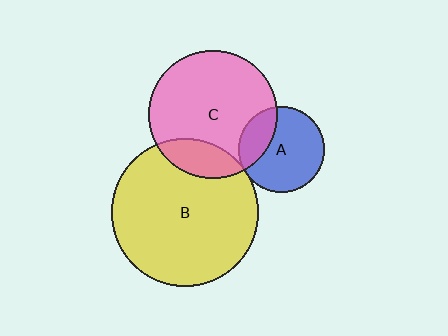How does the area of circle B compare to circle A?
Approximately 2.9 times.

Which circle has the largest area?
Circle B (yellow).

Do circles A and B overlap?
Yes.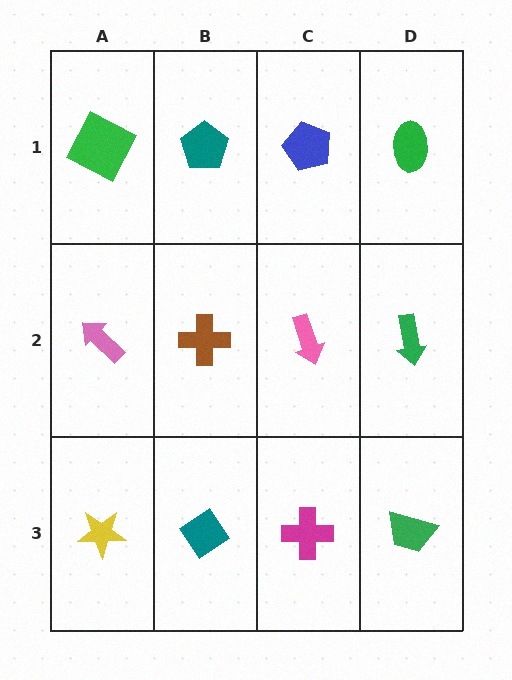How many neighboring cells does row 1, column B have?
3.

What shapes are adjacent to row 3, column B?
A brown cross (row 2, column B), a yellow star (row 3, column A), a magenta cross (row 3, column C).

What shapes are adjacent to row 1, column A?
A pink arrow (row 2, column A), a teal pentagon (row 1, column B).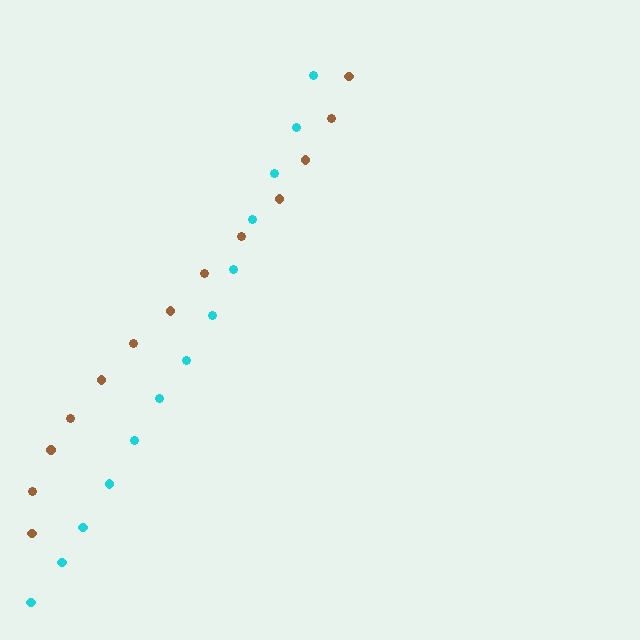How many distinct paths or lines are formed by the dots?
There are 2 distinct paths.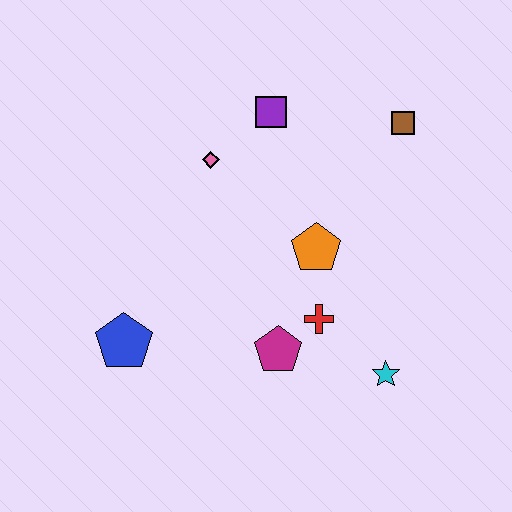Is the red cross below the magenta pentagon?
No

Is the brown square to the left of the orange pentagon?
No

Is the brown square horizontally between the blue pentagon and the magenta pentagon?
No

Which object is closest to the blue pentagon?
The magenta pentagon is closest to the blue pentagon.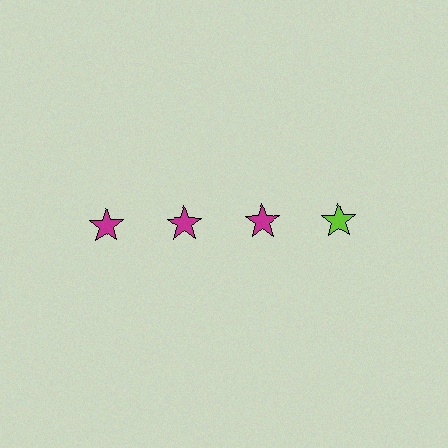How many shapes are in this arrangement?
There are 4 shapes arranged in a grid pattern.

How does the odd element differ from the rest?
It has a different color: lime instead of magenta.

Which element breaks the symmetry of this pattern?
The lime star in the top row, second from right column breaks the symmetry. All other shapes are magenta stars.